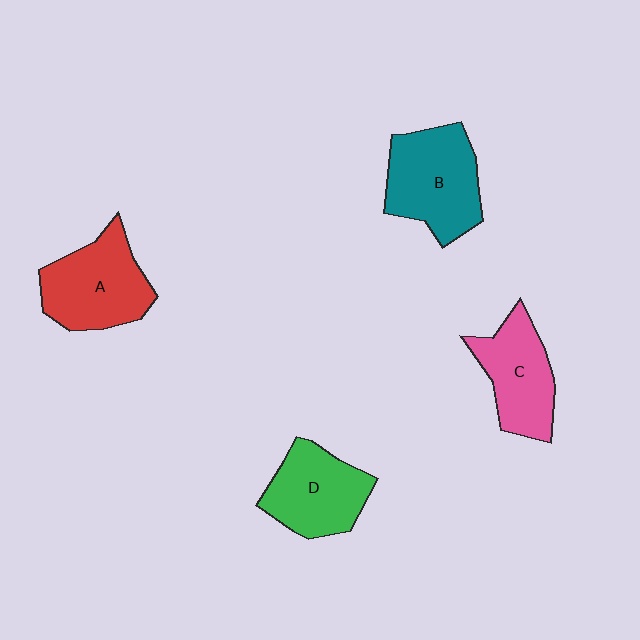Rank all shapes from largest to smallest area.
From largest to smallest: B (teal), A (red), D (green), C (pink).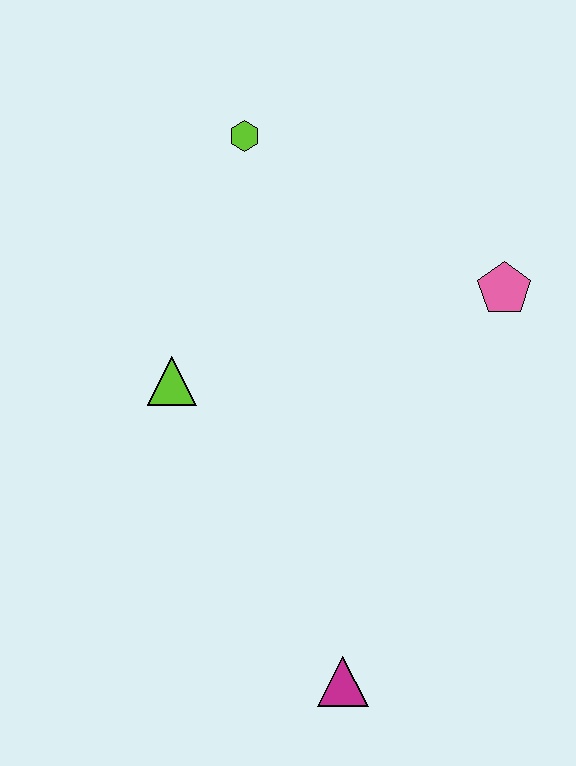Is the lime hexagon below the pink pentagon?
No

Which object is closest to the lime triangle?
The lime hexagon is closest to the lime triangle.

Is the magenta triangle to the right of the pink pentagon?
No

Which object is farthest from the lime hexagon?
The magenta triangle is farthest from the lime hexagon.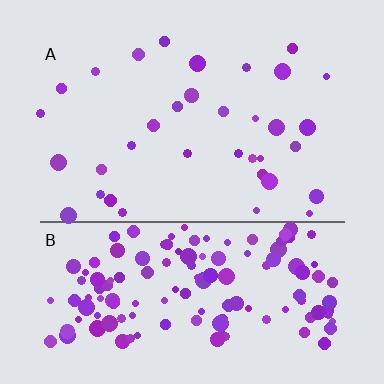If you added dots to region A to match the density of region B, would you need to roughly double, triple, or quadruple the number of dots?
Approximately quadruple.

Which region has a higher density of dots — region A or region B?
B (the bottom).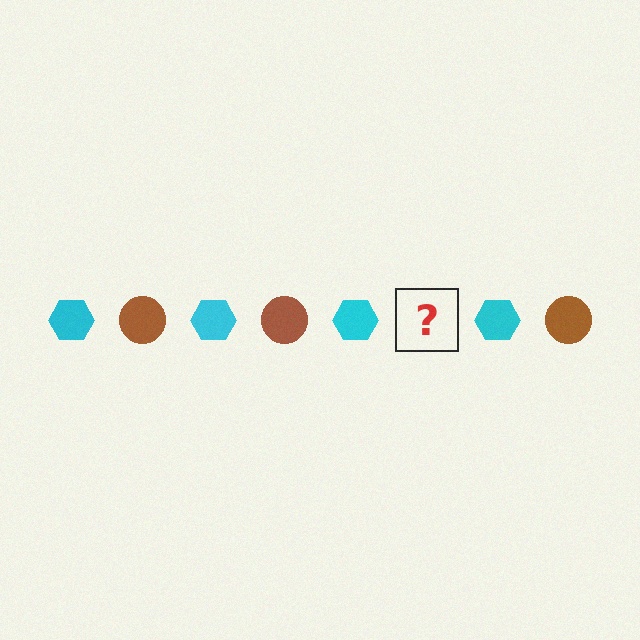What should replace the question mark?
The question mark should be replaced with a brown circle.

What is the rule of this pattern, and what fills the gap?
The rule is that the pattern alternates between cyan hexagon and brown circle. The gap should be filled with a brown circle.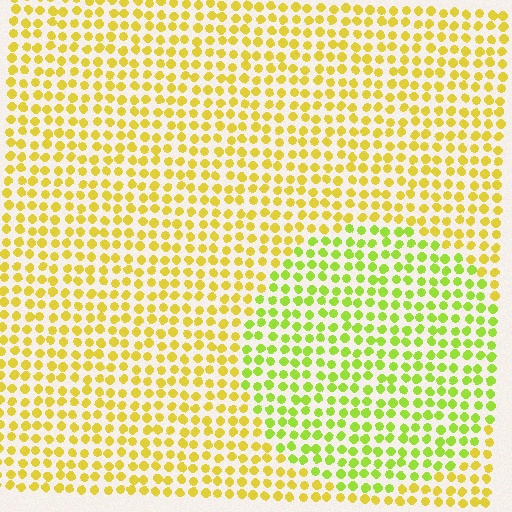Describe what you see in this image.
The image is filled with small yellow elements in a uniform arrangement. A circle-shaped region is visible where the elements are tinted to a slightly different hue, forming a subtle color boundary.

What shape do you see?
I see a circle.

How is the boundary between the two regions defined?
The boundary is defined purely by a slight shift in hue (about 33 degrees). Spacing, size, and orientation are identical on both sides.